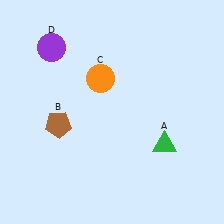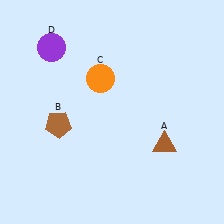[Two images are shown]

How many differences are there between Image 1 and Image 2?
There is 1 difference between the two images.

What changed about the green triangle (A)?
In Image 1, A is green. In Image 2, it changed to brown.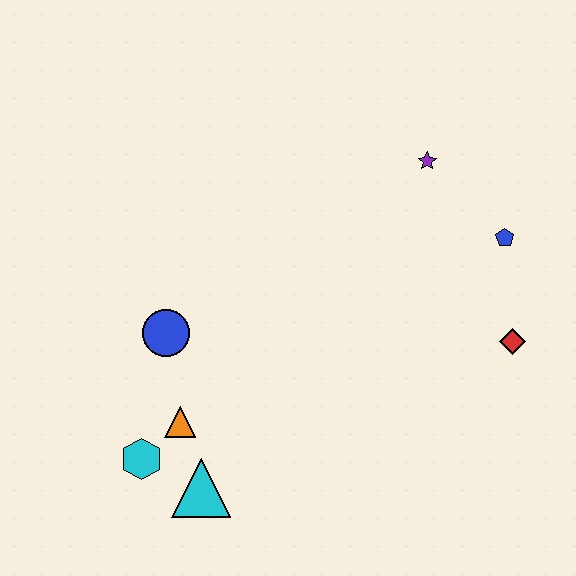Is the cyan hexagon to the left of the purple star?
Yes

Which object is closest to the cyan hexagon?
The orange triangle is closest to the cyan hexagon.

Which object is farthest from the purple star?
The cyan hexagon is farthest from the purple star.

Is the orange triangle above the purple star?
No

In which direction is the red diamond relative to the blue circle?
The red diamond is to the right of the blue circle.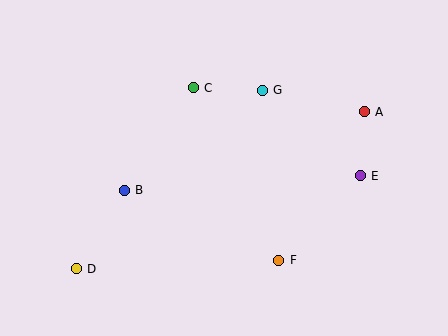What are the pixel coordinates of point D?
Point D is at (76, 269).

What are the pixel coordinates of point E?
Point E is at (360, 176).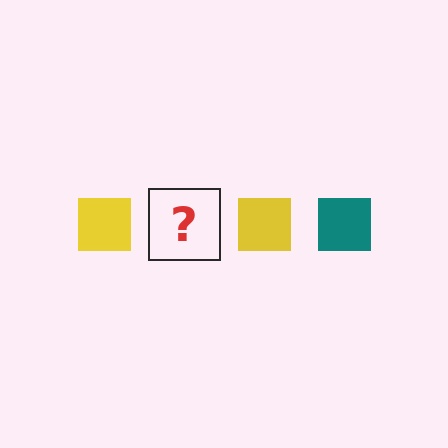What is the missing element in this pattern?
The missing element is a teal square.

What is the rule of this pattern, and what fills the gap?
The rule is that the pattern cycles through yellow, teal squares. The gap should be filled with a teal square.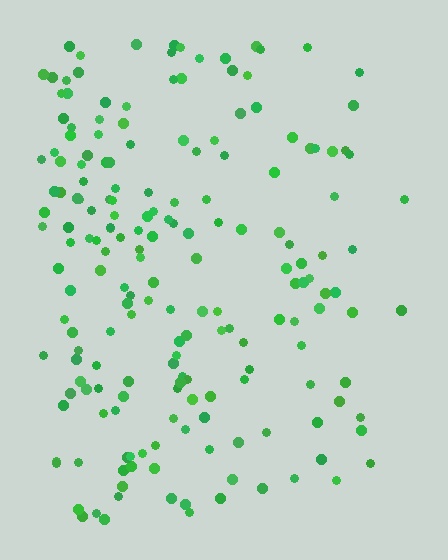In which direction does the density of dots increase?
From right to left, with the left side densest.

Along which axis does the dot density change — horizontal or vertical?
Horizontal.